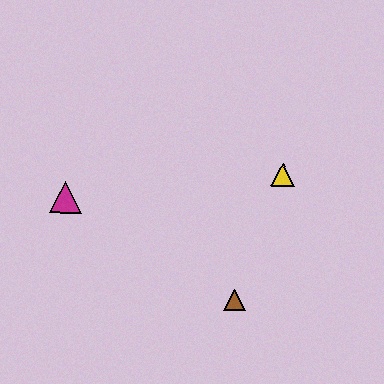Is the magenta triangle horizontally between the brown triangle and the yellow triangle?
No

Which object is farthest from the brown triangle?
The magenta triangle is farthest from the brown triangle.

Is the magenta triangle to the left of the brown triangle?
Yes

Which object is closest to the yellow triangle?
The brown triangle is closest to the yellow triangle.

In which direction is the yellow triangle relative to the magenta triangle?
The yellow triangle is to the right of the magenta triangle.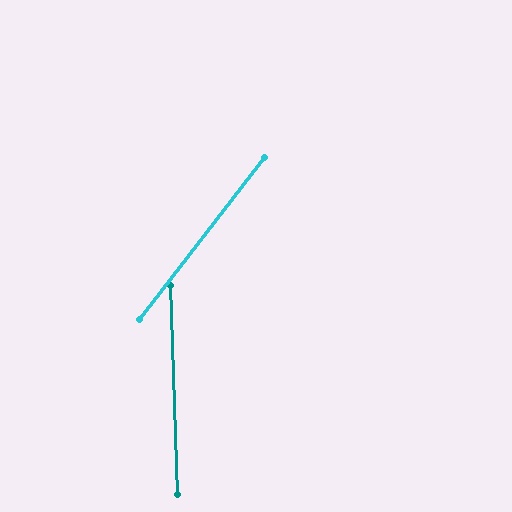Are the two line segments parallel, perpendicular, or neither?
Neither parallel nor perpendicular — they differ by about 40°.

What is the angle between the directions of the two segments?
Approximately 40 degrees.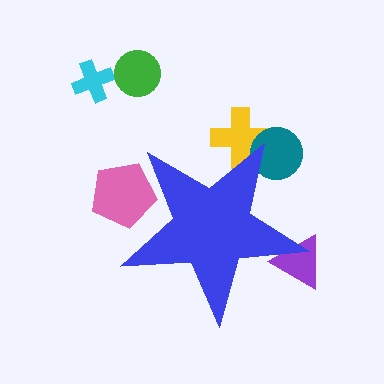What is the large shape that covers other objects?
A blue star.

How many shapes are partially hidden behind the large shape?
4 shapes are partially hidden.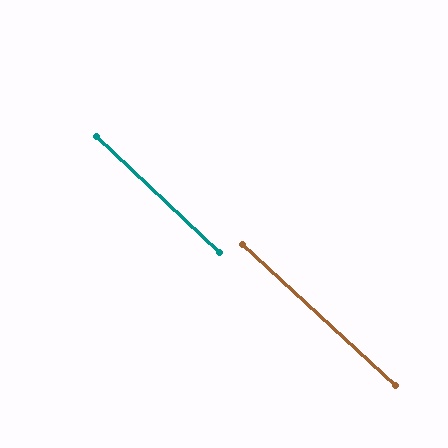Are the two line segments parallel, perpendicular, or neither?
Parallel — their directions differ by only 0.9°.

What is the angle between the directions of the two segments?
Approximately 1 degree.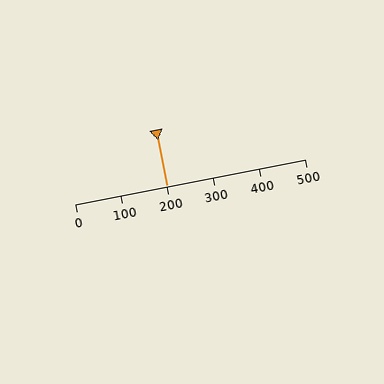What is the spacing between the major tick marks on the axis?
The major ticks are spaced 100 apart.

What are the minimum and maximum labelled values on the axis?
The axis runs from 0 to 500.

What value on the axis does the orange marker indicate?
The marker indicates approximately 200.